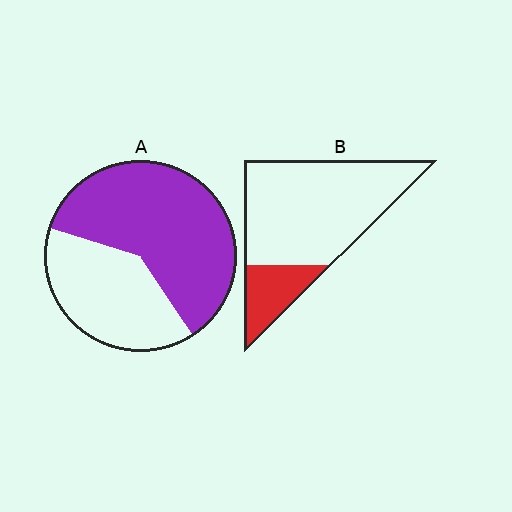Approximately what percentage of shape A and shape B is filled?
A is approximately 60% and B is approximately 20%.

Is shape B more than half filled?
No.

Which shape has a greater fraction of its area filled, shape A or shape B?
Shape A.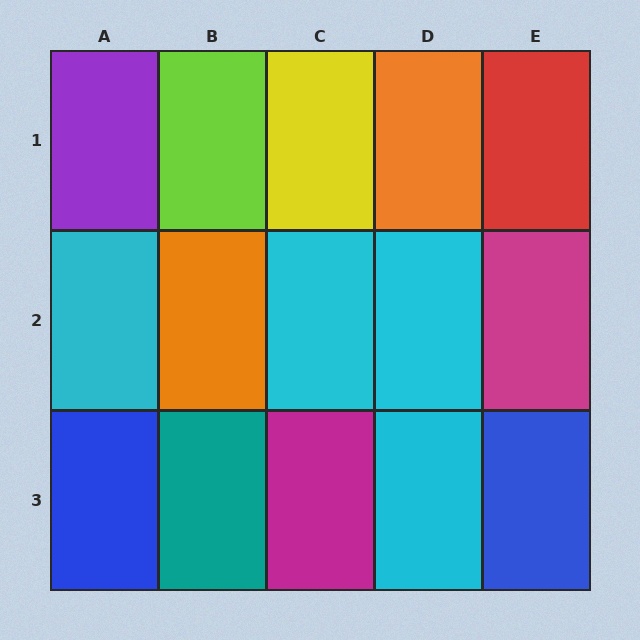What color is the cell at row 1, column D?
Orange.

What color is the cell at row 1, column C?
Yellow.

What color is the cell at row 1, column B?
Lime.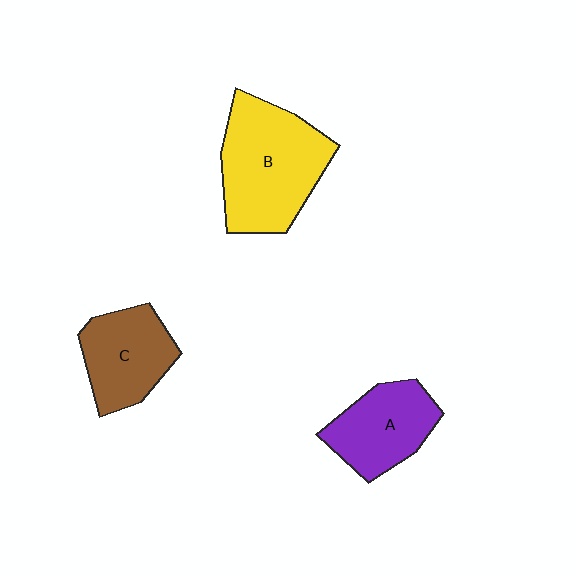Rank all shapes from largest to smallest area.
From largest to smallest: B (yellow), C (brown), A (purple).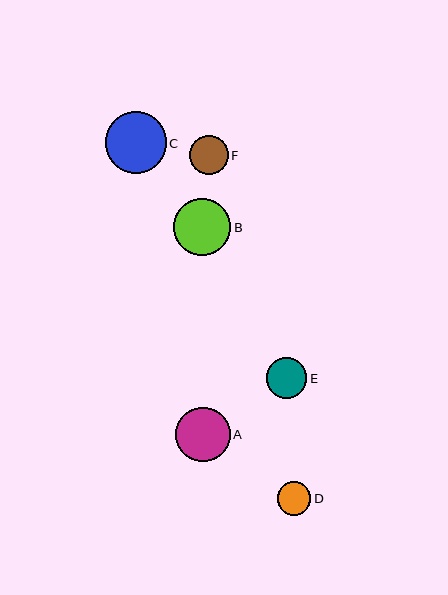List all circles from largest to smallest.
From largest to smallest: C, B, A, E, F, D.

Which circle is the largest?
Circle C is the largest with a size of approximately 61 pixels.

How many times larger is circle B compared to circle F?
Circle B is approximately 1.5 times the size of circle F.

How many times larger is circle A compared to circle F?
Circle A is approximately 1.4 times the size of circle F.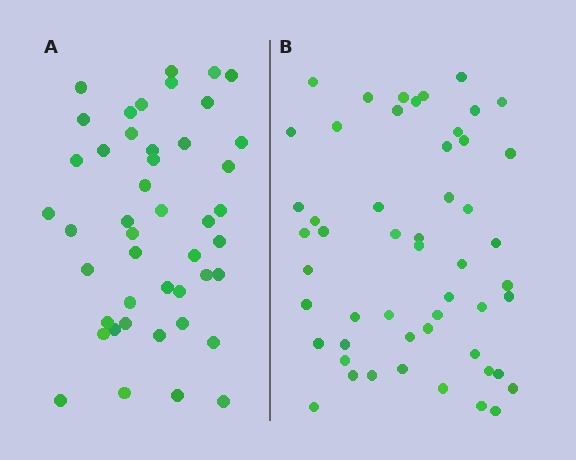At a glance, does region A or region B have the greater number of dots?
Region B (the right region) has more dots.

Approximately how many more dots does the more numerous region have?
Region B has roughly 8 or so more dots than region A.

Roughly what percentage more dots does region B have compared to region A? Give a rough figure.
About 15% more.